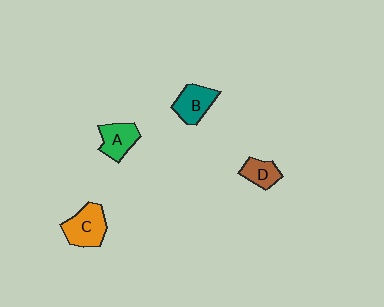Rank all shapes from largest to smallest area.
From largest to smallest: C (orange), B (teal), A (green), D (brown).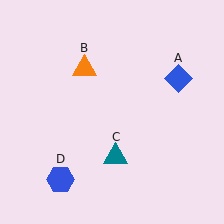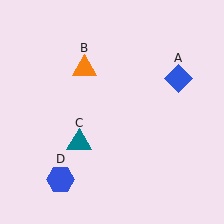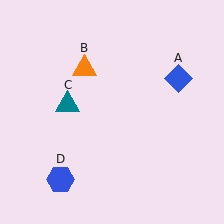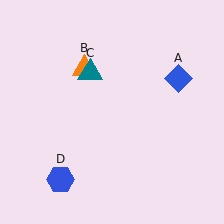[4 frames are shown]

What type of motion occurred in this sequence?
The teal triangle (object C) rotated clockwise around the center of the scene.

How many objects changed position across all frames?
1 object changed position: teal triangle (object C).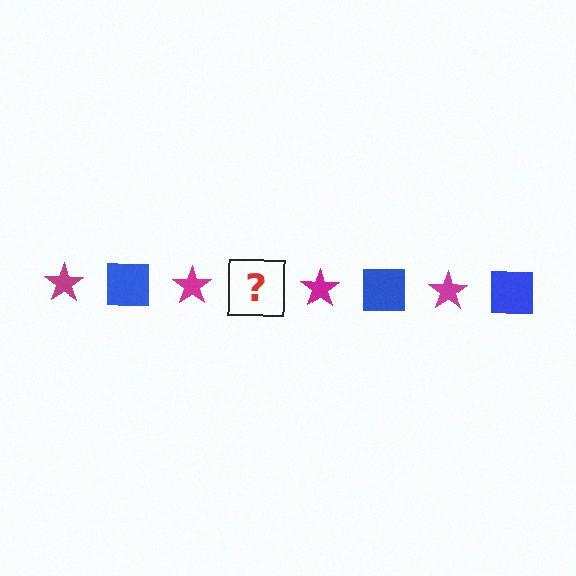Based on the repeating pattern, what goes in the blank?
The blank should be a blue square.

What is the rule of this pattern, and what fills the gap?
The rule is that the pattern alternates between magenta star and blue square. The gap should be filled with a blue square.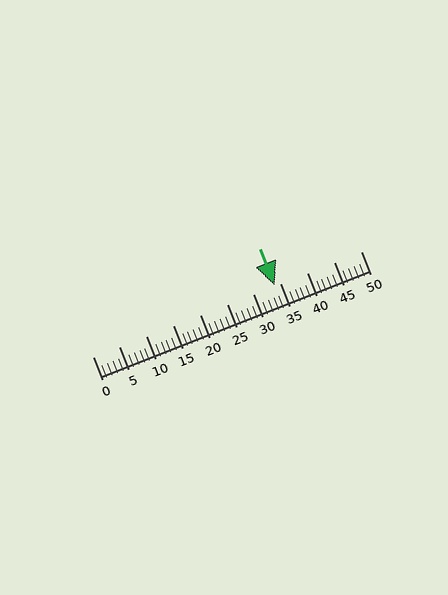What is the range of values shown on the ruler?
The ruler shows values from 0 to 50.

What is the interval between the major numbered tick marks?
The major tick marks are spaced 5 units apart.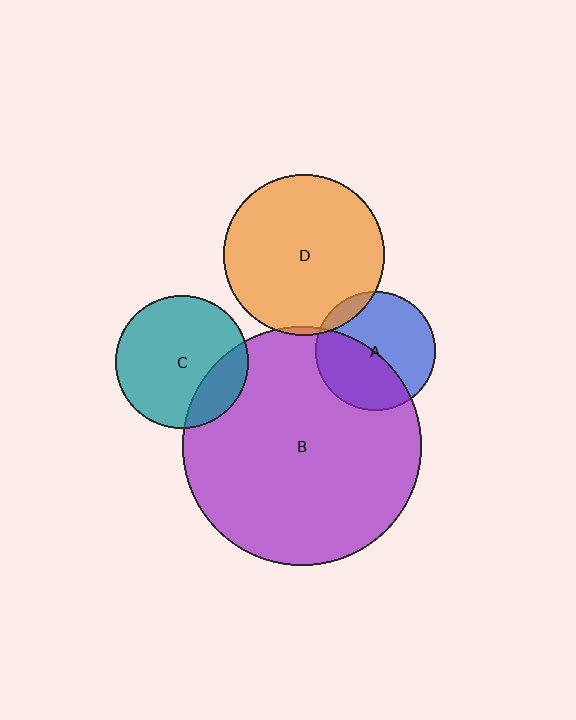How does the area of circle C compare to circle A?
Approximately 1.2 times.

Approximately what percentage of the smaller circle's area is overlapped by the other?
Approximately 10%.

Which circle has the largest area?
Circle B (purple).